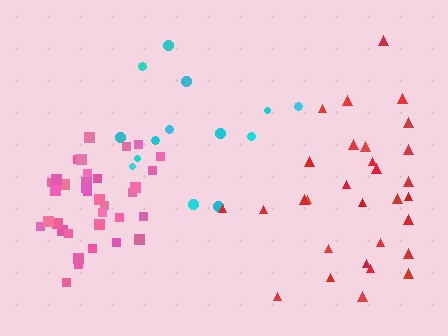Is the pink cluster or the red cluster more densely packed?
Pink.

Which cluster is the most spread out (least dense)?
Red.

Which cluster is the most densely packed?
Pink.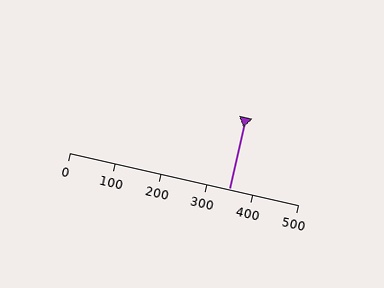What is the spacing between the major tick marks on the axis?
The major ticks are spaced 100 apart.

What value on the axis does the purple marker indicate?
The marker indicates approximately 350.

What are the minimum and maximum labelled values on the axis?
The axis runs from 0 to 500.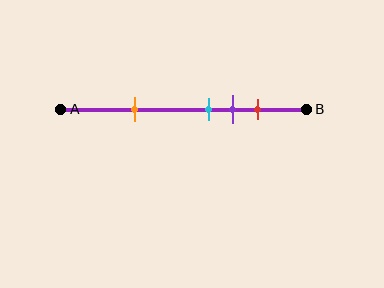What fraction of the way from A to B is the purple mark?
The purple mark is approximately 70% (0.7) of the way from A to B.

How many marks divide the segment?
There are 4 marks dividing the segment.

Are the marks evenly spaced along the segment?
No, the marks are not evenly spaced.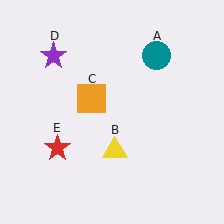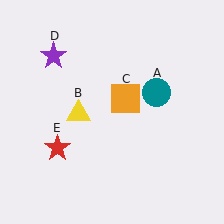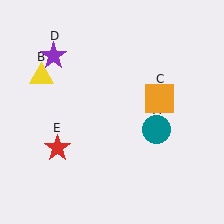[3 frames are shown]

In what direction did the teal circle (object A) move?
The teal circle (object A) moved down.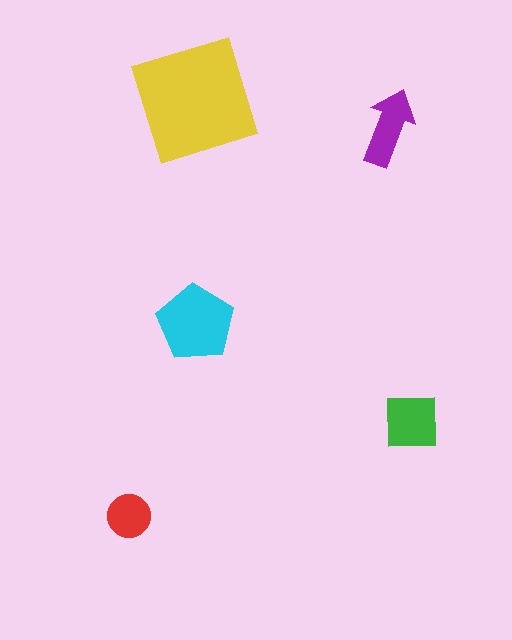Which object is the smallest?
The red circle.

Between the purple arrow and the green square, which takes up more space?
The green square.